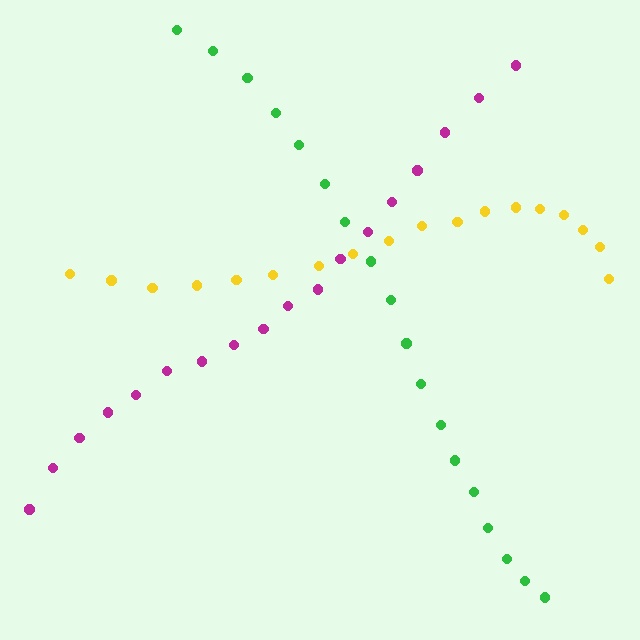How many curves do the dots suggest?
There are 3 distinct paths.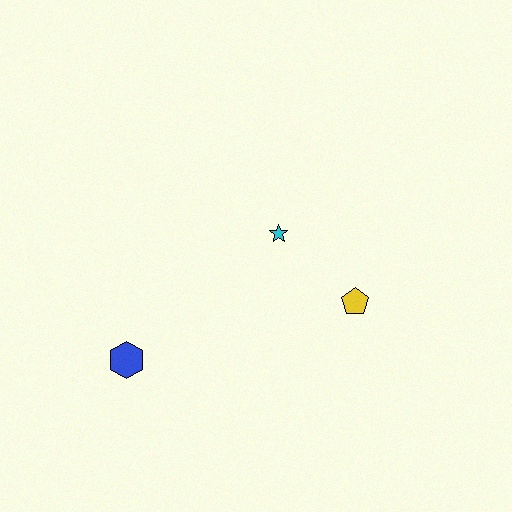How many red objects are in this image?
There are no red objects.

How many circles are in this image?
There are no circles.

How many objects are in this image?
There are 3 objects.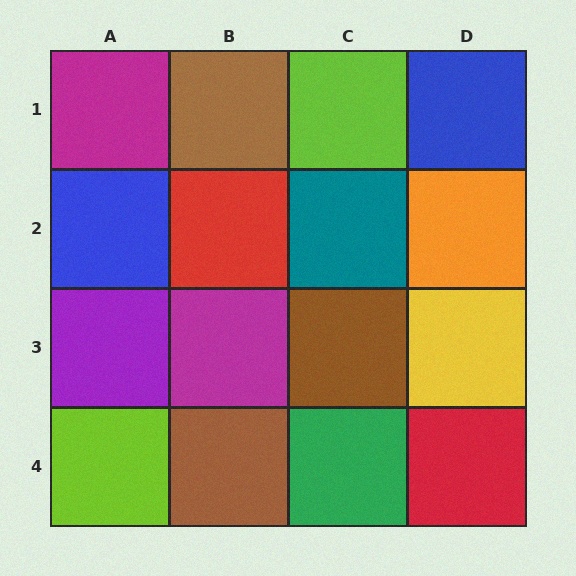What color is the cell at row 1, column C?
Lime.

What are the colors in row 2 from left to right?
Blue, red, teal, orange.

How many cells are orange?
1 cell is orange.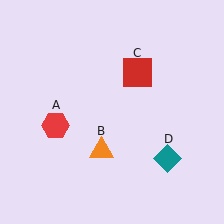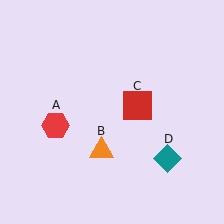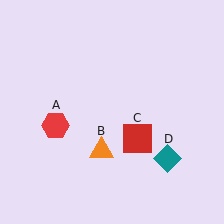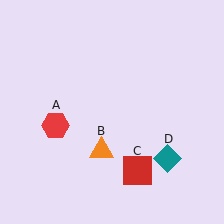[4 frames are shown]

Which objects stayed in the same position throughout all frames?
Red hexagon (object A) and orange triangle (object B) and teal diamond (object D) remained stationary.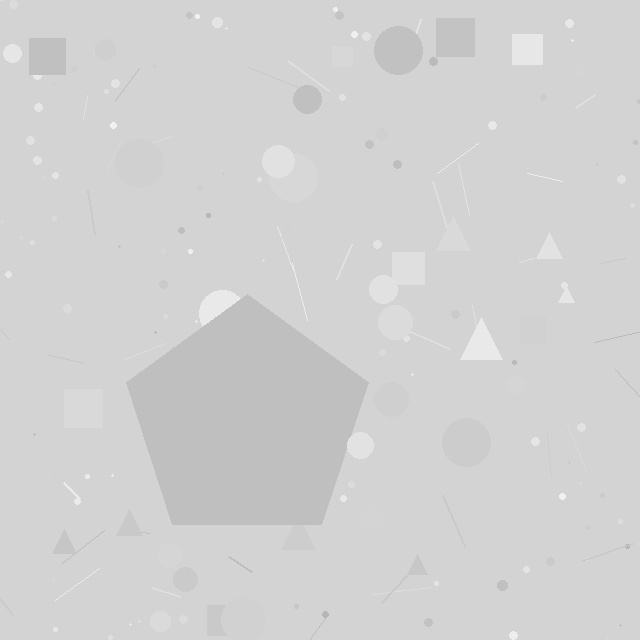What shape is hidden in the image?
A pentagon is hidden in the image.